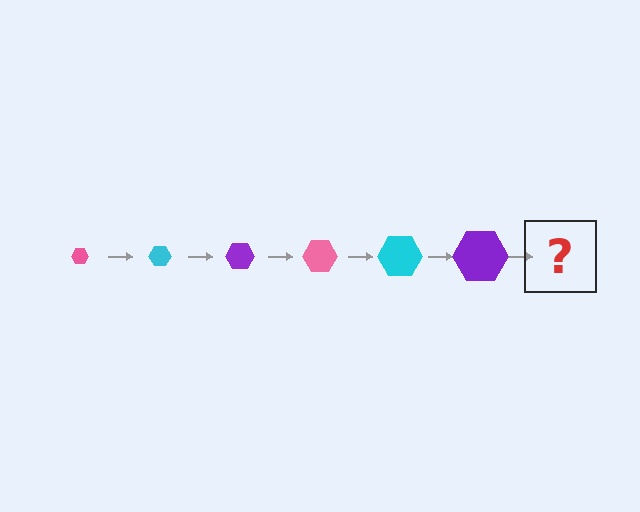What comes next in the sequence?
The next element should be a pink hexagon, larger than the previous one.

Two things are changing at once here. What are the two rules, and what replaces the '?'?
The two rules are that the hexagon grows larger each step and the color cycles through pink, cyan, and purple. The '?' should be a pink hexagon, larger than the previous one.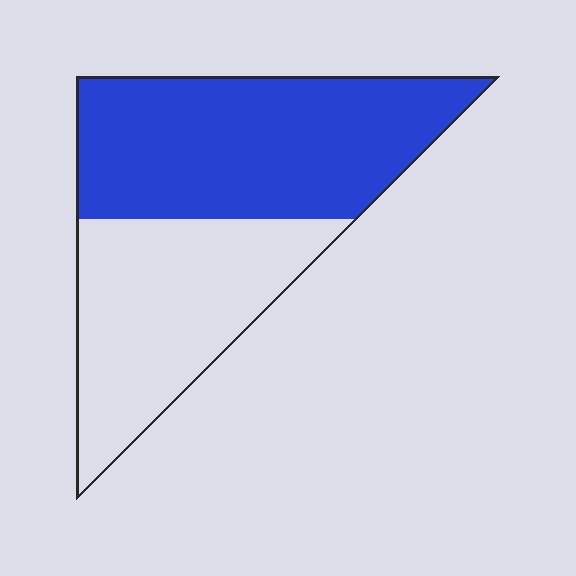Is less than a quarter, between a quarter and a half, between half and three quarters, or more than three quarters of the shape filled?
Between half and three quarters.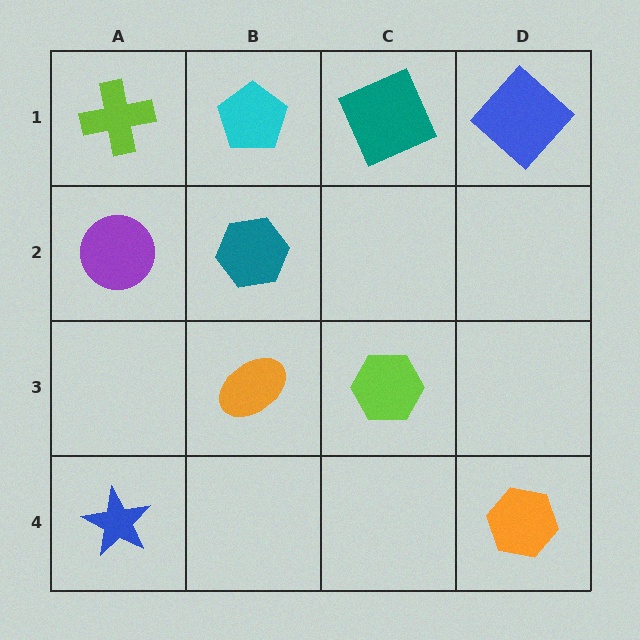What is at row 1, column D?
A blue diamond.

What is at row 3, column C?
A lime hexagon.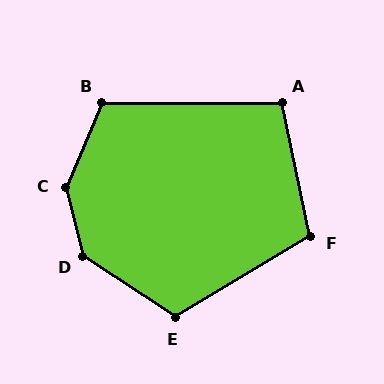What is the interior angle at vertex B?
Approximately 113 degrees (obtuse).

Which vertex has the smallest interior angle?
A, at approximately 102 degrees.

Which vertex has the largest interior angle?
C, at approximately 142 degrees.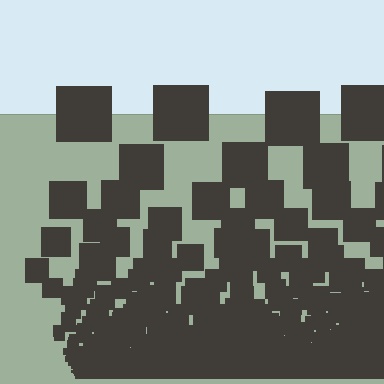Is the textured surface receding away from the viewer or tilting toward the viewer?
The surface appears to tilt toward the viewer. Texture elements get larger and sparser toward the top.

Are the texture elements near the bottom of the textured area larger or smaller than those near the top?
Smaller. The gradient is inverted — elements near the bottom are smaller and denser.